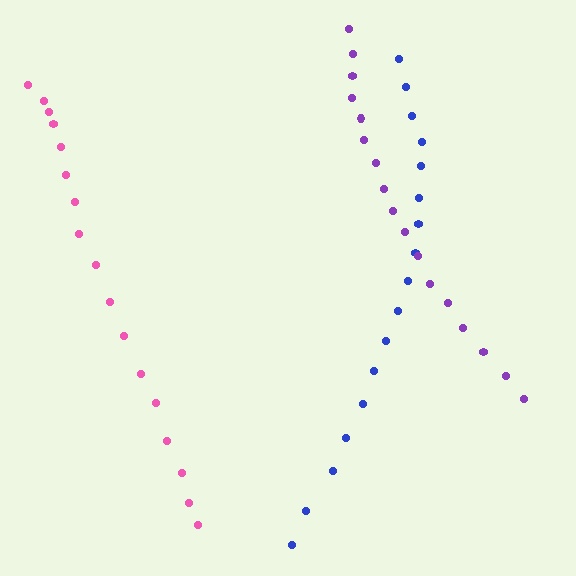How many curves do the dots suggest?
There are 3 distinct paths.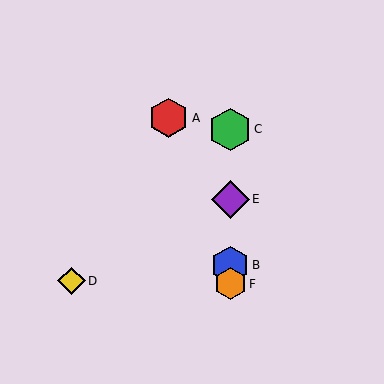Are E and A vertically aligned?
No, E is at x≈230 and A is at x≈169.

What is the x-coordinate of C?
Object C is at x≈230.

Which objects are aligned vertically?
Objects B, C, E, F are aligned vertically.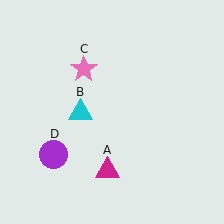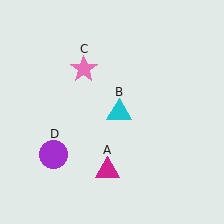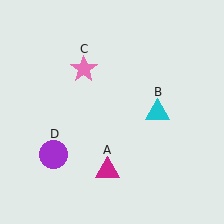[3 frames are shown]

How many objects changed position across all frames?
1 object changed position: cyan triangle (object B).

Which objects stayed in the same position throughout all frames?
Magenta triangle (object A) and pink star (object C) and purple circle (object D) remained stationary.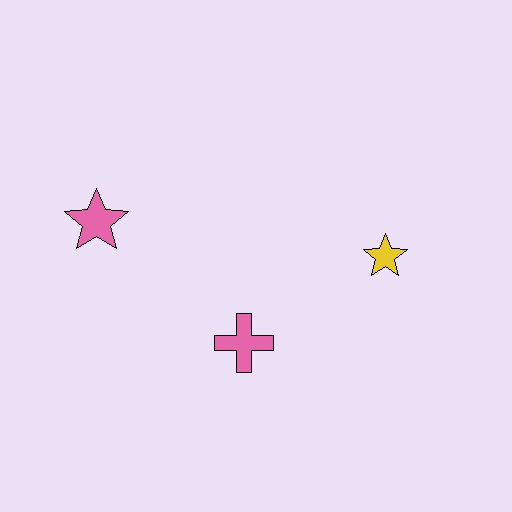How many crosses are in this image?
There is 1 cross.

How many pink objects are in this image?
There are 2 pink objects.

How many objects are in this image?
There are 3 objects.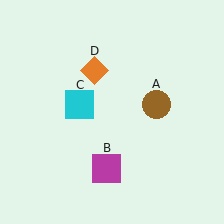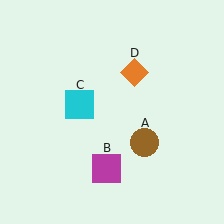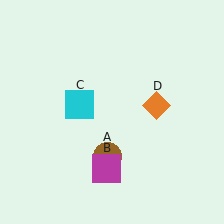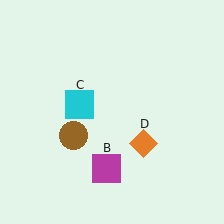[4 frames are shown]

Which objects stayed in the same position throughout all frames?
Magenta square (object B) and cyan square (object C) remained stationary.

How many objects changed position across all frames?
2 objects changed position: brown circle (object A), orange diamond (object D).